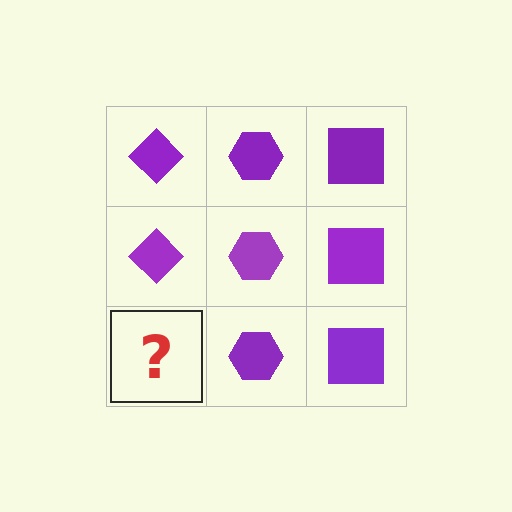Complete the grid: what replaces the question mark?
The question mark should be replaced with a purple diamond.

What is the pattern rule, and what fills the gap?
The rule is that each column has a consistent shape. The gap should be filled with a purple diamond.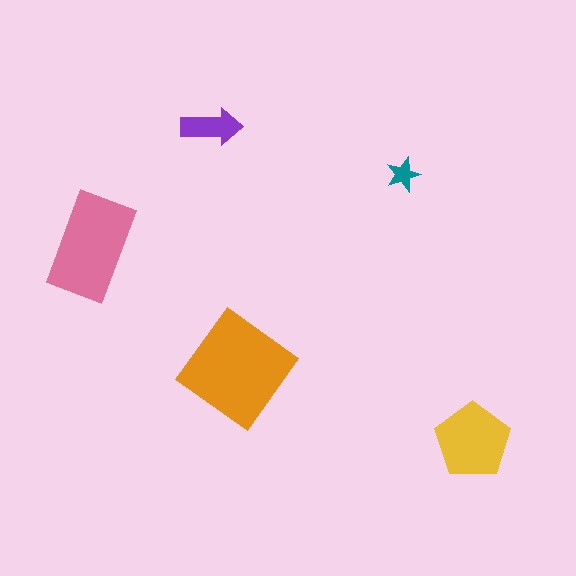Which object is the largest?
The orange diamond.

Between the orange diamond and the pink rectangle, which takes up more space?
The orange diamond.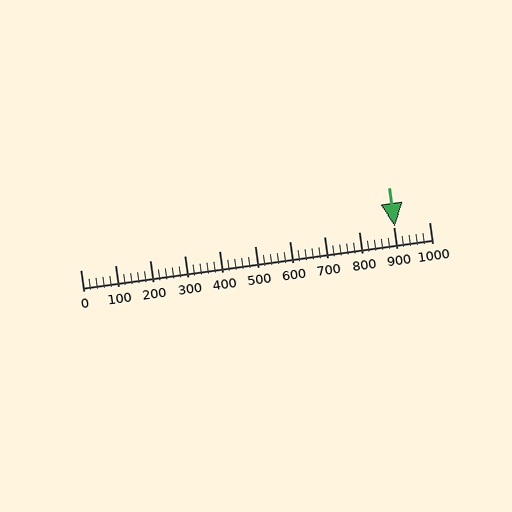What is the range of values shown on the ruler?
The ruler shows values from 0 to 1000.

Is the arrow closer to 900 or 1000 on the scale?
The arrow is closer to 900.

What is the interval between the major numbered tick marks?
The major tick marks are spaced 100 units apart.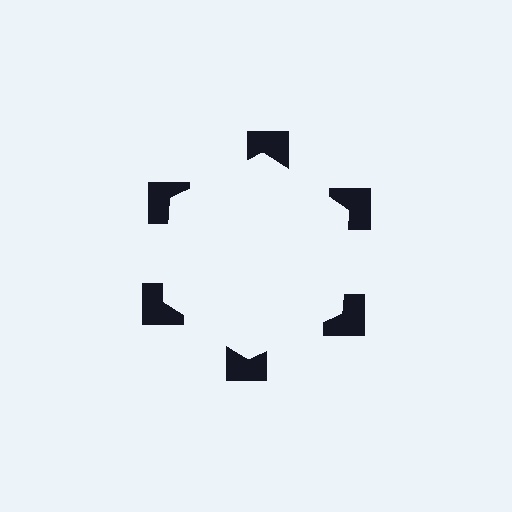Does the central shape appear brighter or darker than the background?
It typically appears slightly brighter than the background, even though no actual brightness change is drawn.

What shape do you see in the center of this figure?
An illusory hexagon — its edges are inferred from the aligned wedge cuts in the notched squares, not physically drawn.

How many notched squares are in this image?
There are 6 — one at each vertex of the illusory hexagon.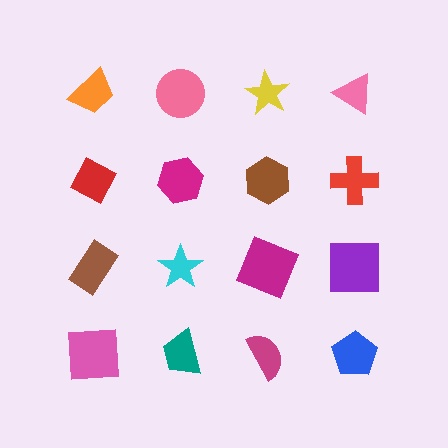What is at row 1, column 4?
A pink triangle.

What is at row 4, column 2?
A teal trapezoid.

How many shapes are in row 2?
4 shapes.